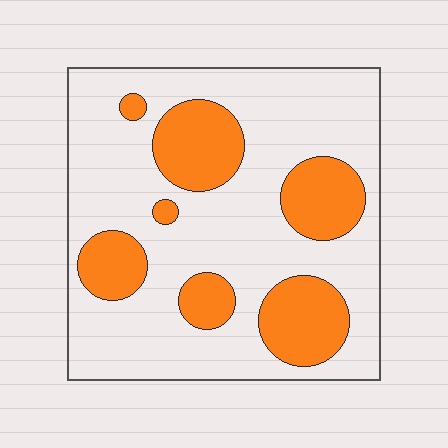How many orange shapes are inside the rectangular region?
7.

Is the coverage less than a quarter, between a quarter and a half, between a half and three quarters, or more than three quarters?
Between a quarter and a half.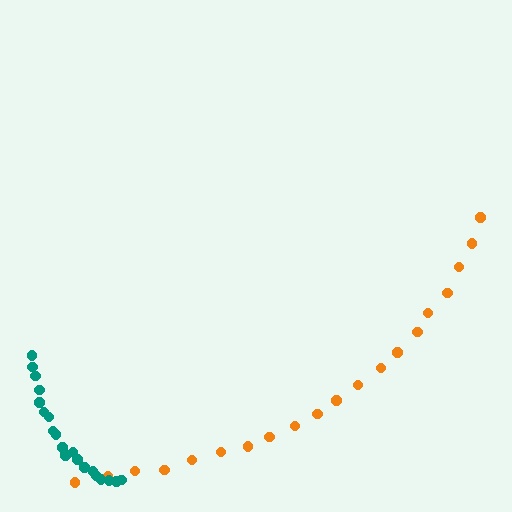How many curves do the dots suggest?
There are 2 distinct paths.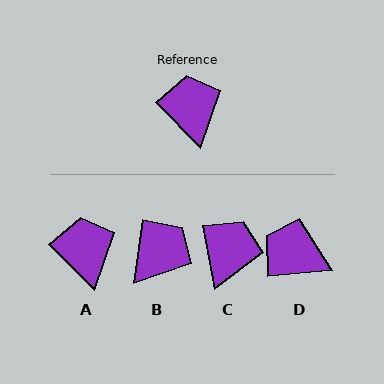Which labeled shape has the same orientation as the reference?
A.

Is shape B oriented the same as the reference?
No, it is off by about 52 degrees.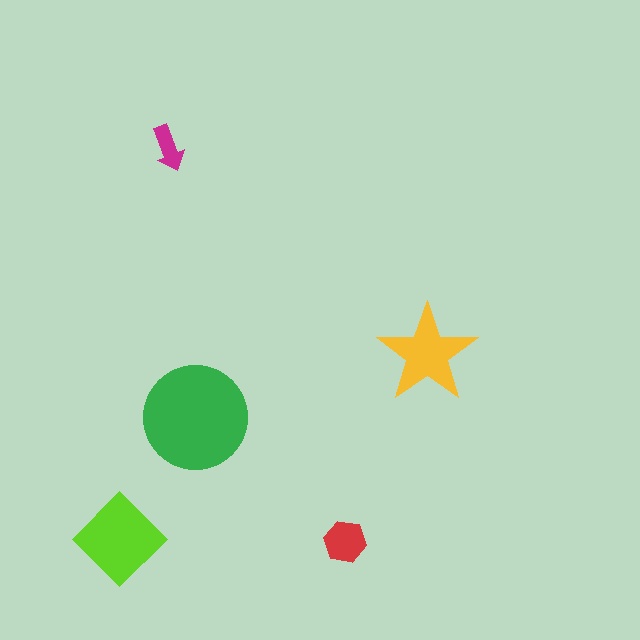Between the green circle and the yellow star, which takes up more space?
The green circle.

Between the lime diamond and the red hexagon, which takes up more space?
The lime diamond.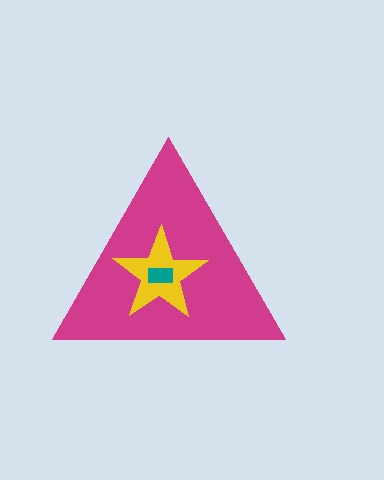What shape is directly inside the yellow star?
The teal rectangle.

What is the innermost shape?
The teal rectangle.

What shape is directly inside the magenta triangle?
The yellow star.